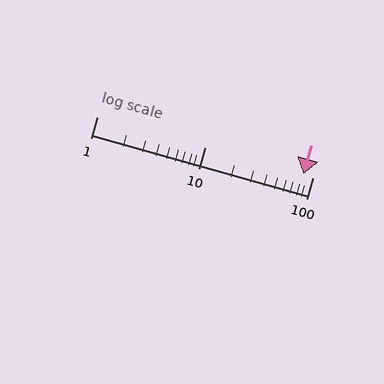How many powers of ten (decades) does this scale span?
The scale spans 2 decades, from 1 to 100.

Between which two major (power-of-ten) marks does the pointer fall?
The pointer is between 10 and 100.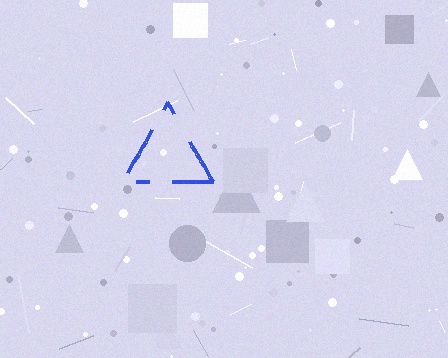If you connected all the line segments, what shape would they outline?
They would outline a triangle.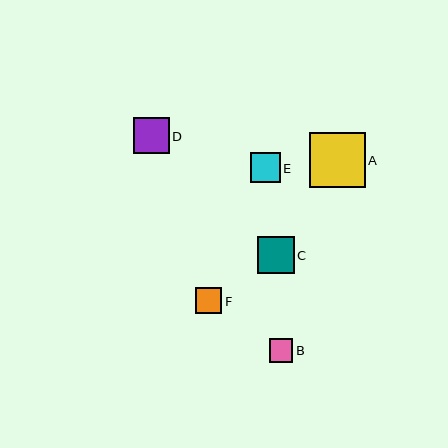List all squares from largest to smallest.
From largest to smallest: A, C, D, E, F, B.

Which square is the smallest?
Square B is the smallest with a size of approximately 24 pixels.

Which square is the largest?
Square A is the largest with a size of approximately 55 pixels.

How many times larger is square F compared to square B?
Square F is approximately 1.1 times the size of square B.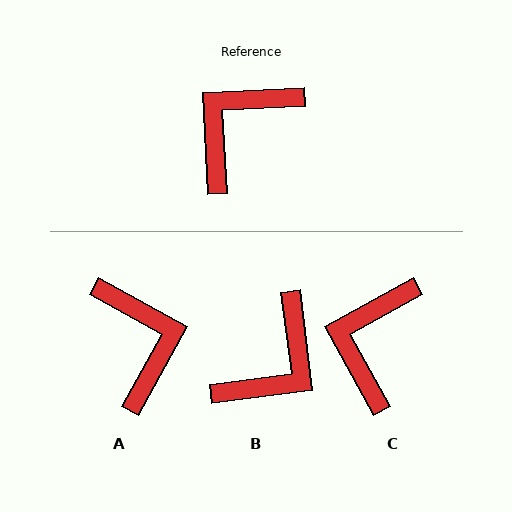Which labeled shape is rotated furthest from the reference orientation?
B, about 176 degrees away.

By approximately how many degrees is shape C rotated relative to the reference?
Approximately 26 degrees counter-clockwise.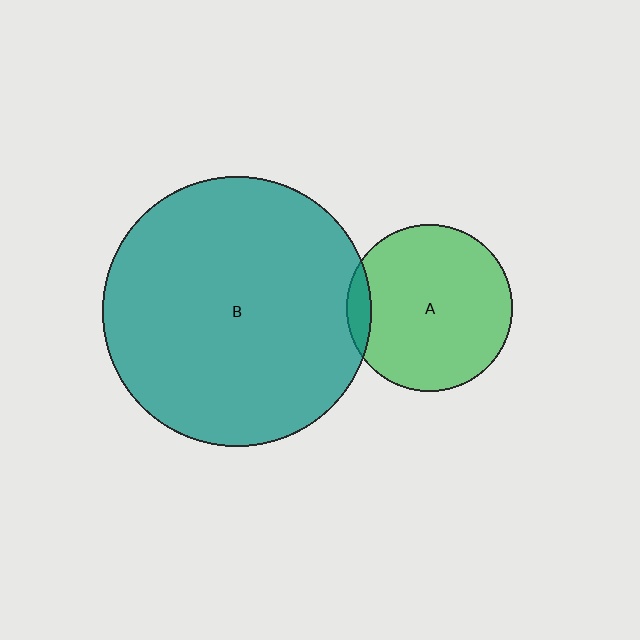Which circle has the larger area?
Circle B (teal).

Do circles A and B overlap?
Yes.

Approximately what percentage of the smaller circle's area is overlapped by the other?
Approximately 10%.